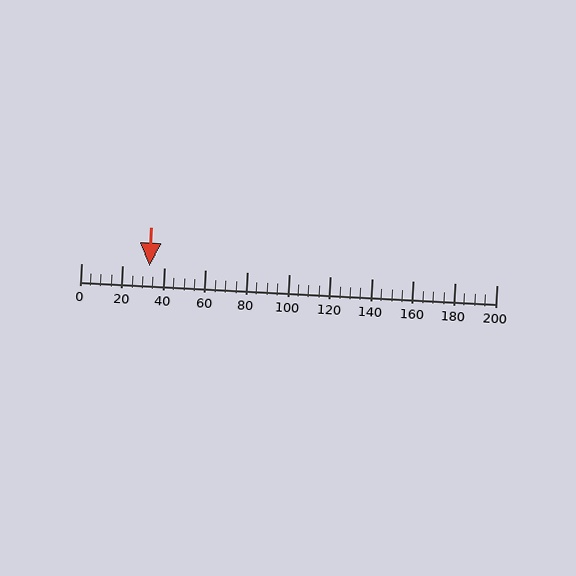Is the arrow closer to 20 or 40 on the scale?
The arrow is closer to 40.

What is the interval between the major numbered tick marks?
The major tick marks are spaced 20 units apart.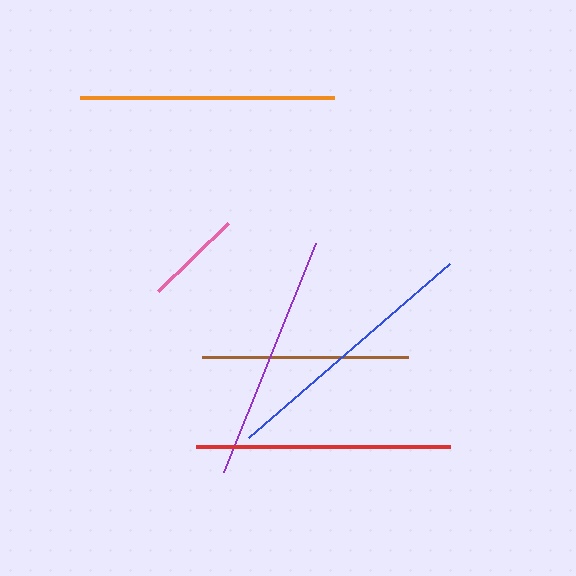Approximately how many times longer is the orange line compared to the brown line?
The orange line is approximately 1.2 times the length of the brown line.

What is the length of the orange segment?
The orange segment is approximately 254 pixels long.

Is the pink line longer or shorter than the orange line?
The orange line is longer than the pink line.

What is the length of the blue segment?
The blue segment is approximately 266 pixels long.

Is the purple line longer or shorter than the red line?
The red line is longer than the purple line.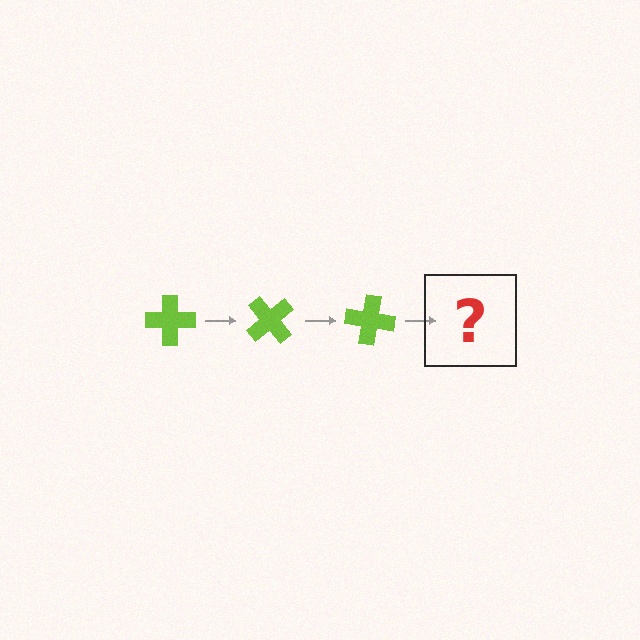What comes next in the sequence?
The next element should be a lime cross rotated 150 degrees.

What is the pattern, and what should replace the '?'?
The pattern is that the cross rotates 50 degrees each step. The '?' should be a lime cross rotated 150 degrees.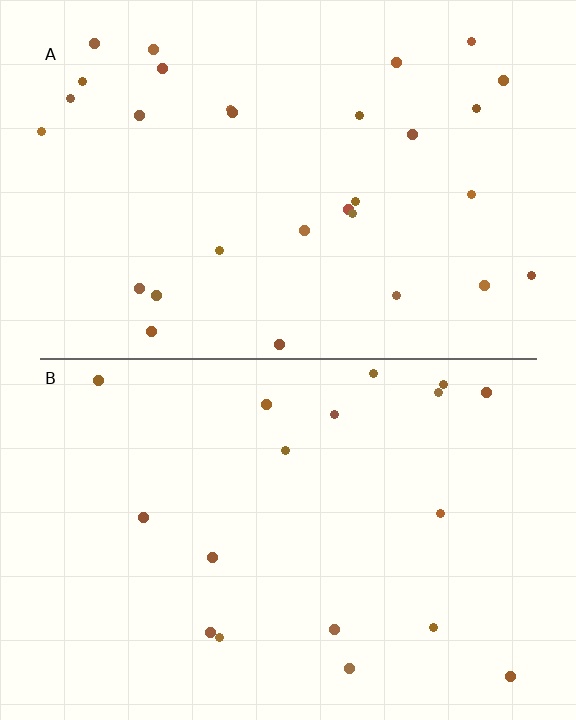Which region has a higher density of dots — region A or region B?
A (the top).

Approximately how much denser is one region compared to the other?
Approximately 1.7× — region A over region B.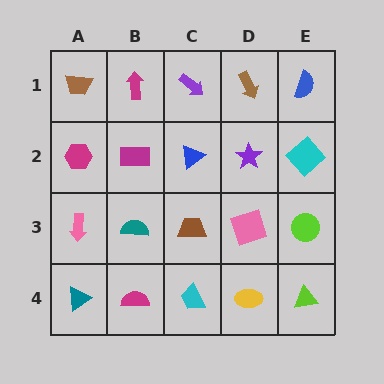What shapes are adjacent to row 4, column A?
A pink arrow (row 3, column A), a magenta semicircle (row 4, column B).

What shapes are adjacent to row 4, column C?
A brown trapezoid (row 3, column C), a magenta semicircle (row 4, column B), a yellow ellipse (row 4, column D).